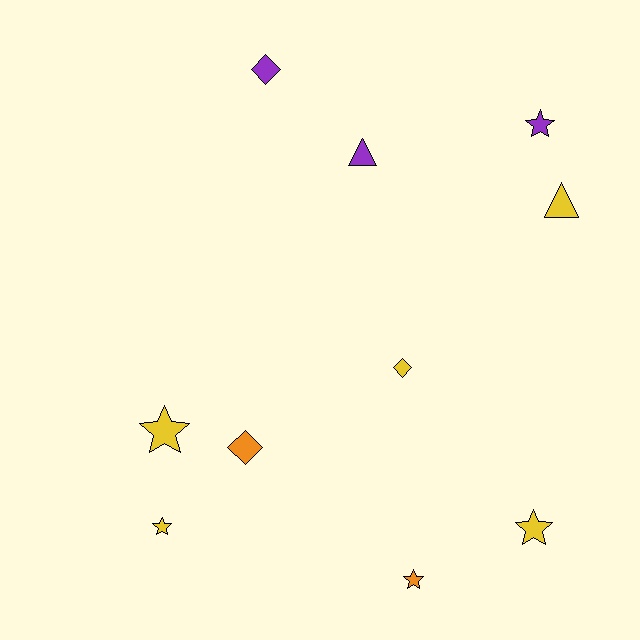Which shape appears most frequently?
Star, with 5 objects.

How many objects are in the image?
There are 10 objects.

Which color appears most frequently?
Yellow, with 5 objects.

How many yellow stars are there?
There are 3 yellow stars.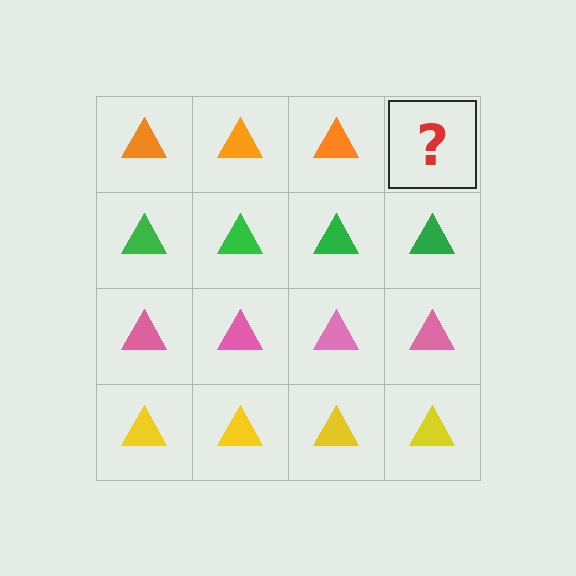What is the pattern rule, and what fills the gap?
The rule is that each row has a consistent color. The gap should be filled with an orange triangle.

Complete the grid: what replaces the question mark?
The question mark should be replaced with an orange triangle.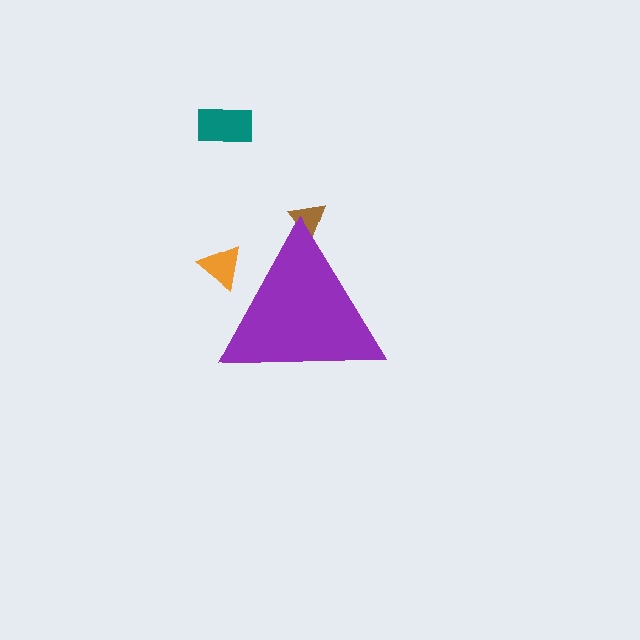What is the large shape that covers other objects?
A purple triangle.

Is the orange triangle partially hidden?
Yes, the orange triangle is partially hidden behind the purple triangle.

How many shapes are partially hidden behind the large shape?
2 shapes are partially hidden.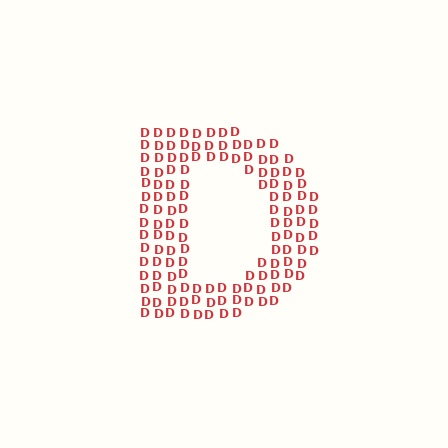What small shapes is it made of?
It is made of small letter D's.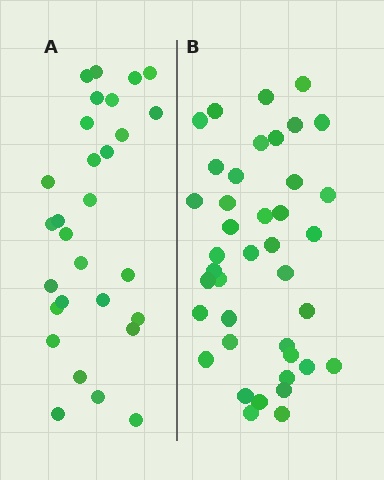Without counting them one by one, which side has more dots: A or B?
Region B (the right region) has more dots.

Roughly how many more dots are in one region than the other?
Region B has roughly 12 or so more dots than region A.